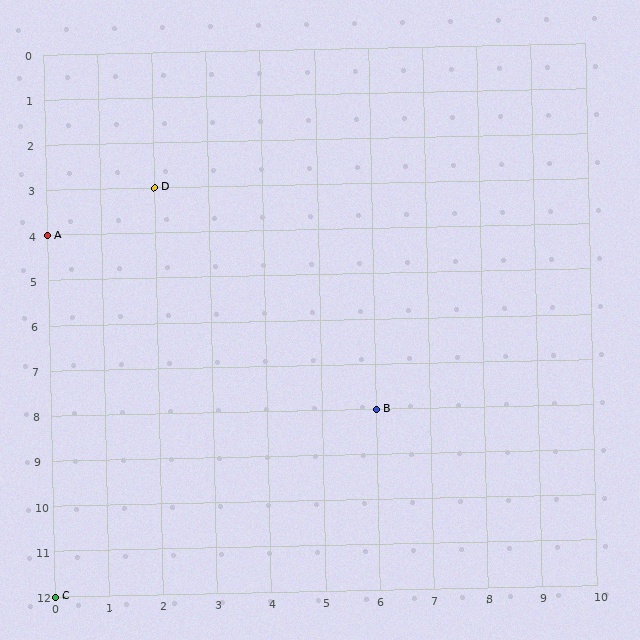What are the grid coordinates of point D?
Point D is at grid coordinates (2, 3).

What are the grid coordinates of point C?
Point C is at grid coordinates (0, 12).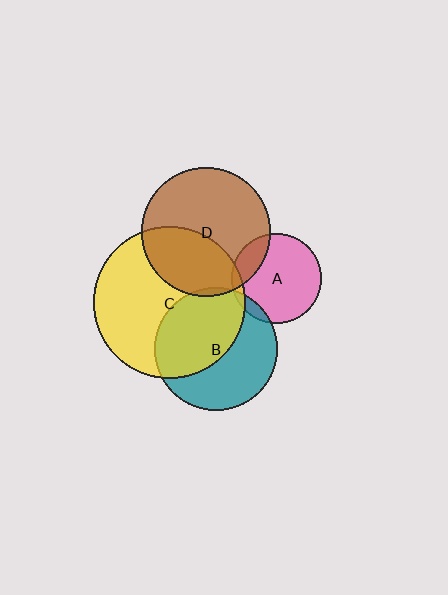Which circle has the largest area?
Circle C (yellow).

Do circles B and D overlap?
Yes.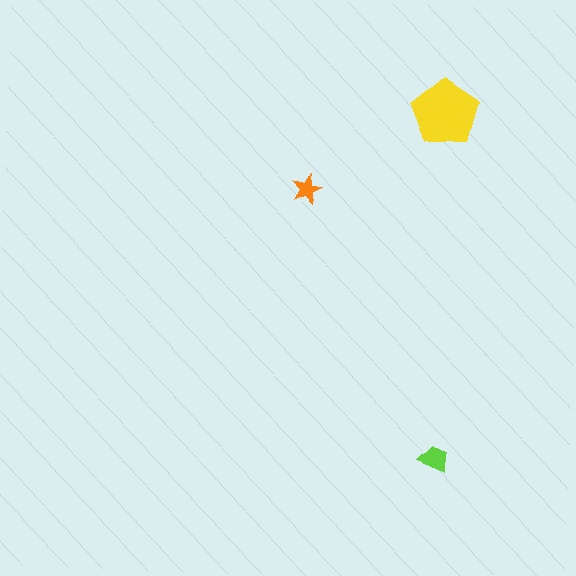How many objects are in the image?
There are 3 objects in the image.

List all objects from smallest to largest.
The orange star, the lime trapezoid, the yellow pentagon.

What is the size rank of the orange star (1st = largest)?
3rd.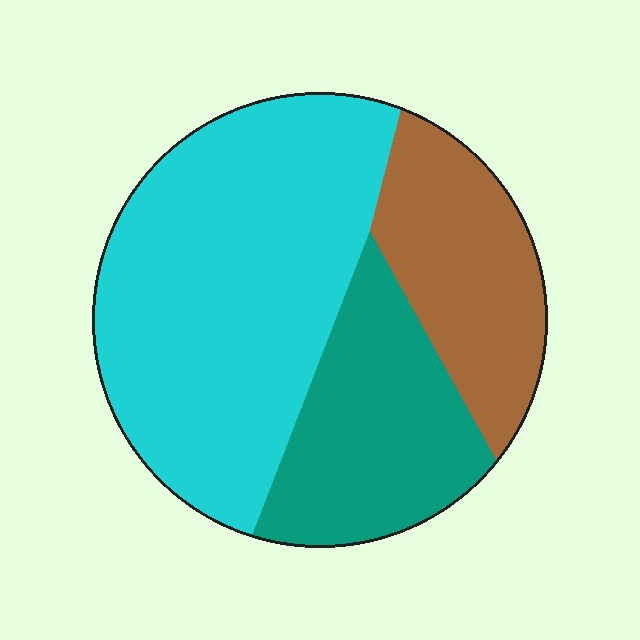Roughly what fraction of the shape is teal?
Teal takes up between a sixth and a third of the shape.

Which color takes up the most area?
Cyan, at roughly 55%.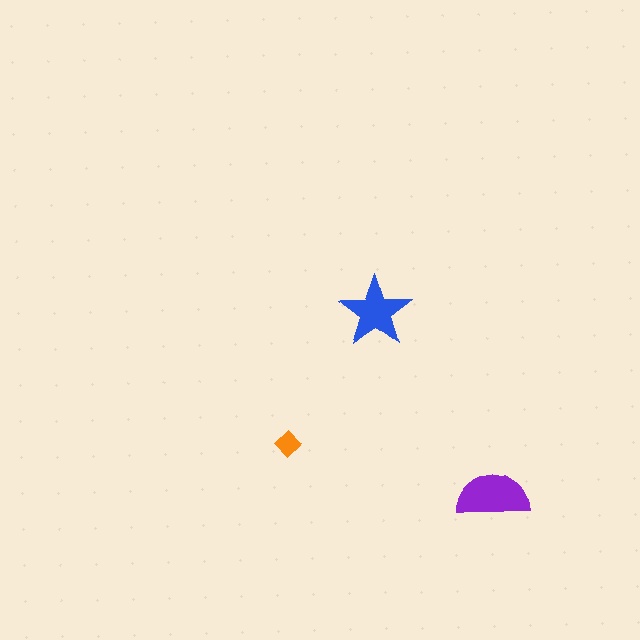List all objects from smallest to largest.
The orange diamond, the blue star, the purple semicircle.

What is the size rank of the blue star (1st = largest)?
2nd.